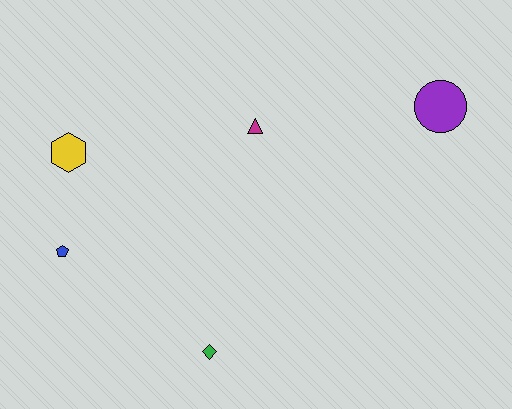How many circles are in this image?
There is 1 circle.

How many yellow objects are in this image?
There is 1 yellow object.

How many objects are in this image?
There are 5 objects.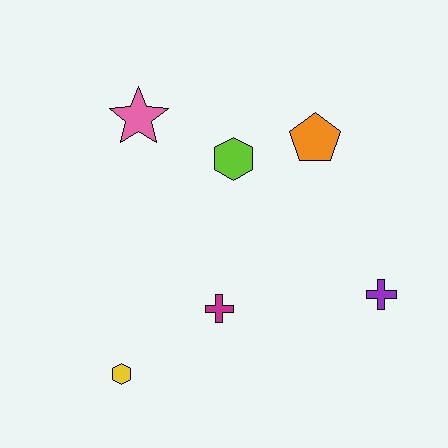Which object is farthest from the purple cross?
The pink star is farthest from the purple cross.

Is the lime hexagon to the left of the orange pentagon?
Yes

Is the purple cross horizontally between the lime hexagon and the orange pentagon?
No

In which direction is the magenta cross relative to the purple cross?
The magenta cross is to the left of the purple cross.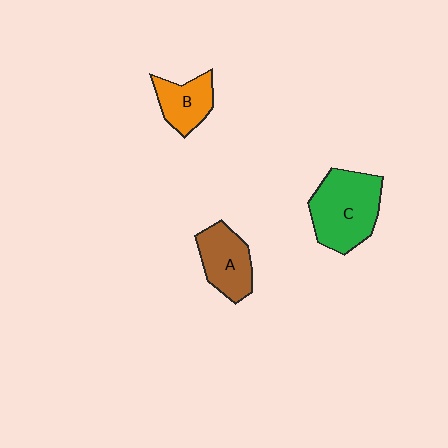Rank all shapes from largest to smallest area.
From largest to smallest: C (green), A (brown), B (orange).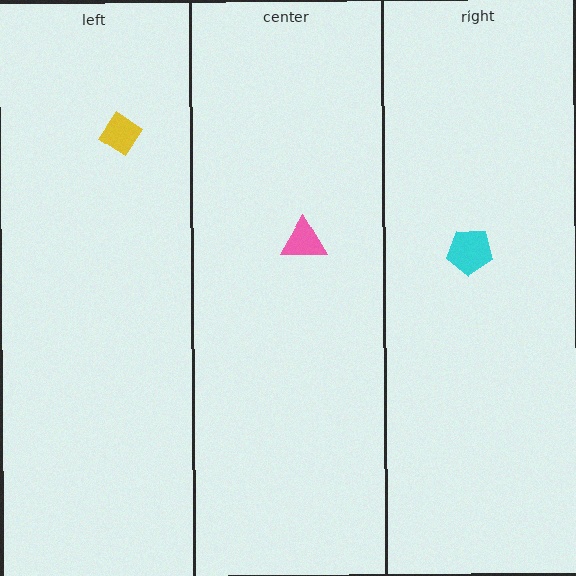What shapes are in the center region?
The pink triangle.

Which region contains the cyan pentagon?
The right region.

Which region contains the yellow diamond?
The left region.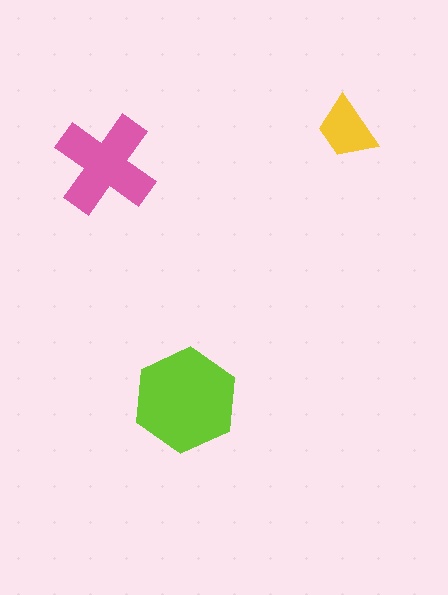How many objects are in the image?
There are 3 objects in the image.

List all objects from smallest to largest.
The yellow trapezoid, the pink cross, the lime hexagon.